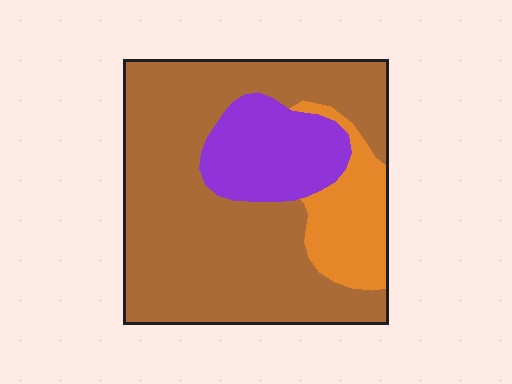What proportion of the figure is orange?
Orange takes up about one eighth (1/8) of the figure.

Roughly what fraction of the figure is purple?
Purple covers about 20% of the figure.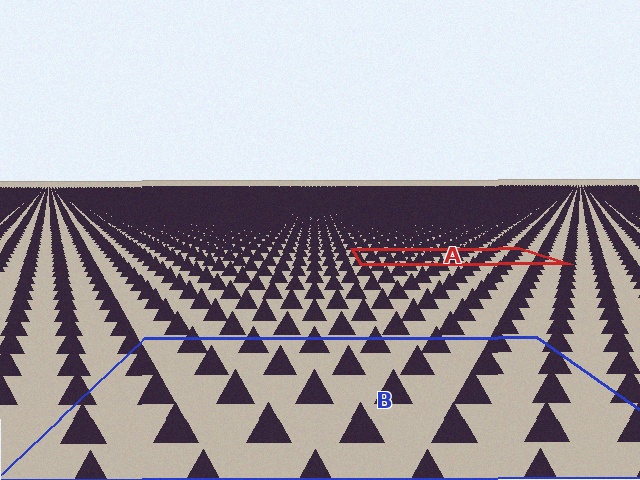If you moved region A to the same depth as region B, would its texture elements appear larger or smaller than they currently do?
They would appear larger. At a closer depth, the same texture elements are projected at a bigger on-screen size.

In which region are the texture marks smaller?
The texture marks are smaller in region A, because it is farther away.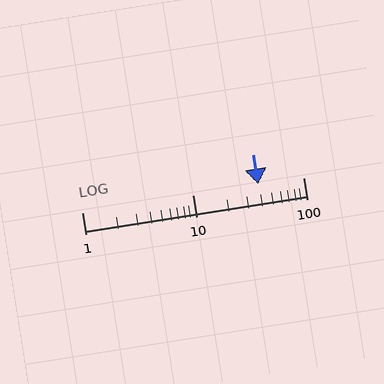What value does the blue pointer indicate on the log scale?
The pointer indicates approximately 39.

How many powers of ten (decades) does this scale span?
The scale spans 2 decades, from 1 to 100.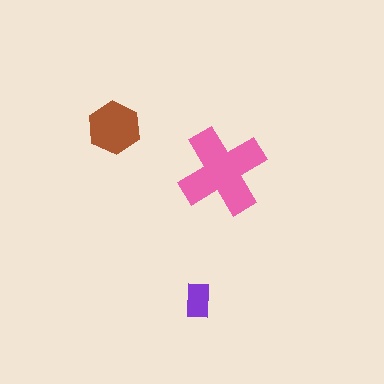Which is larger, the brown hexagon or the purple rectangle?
The brown hexagon.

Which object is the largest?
The pink cross.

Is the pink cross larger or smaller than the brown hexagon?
Larger.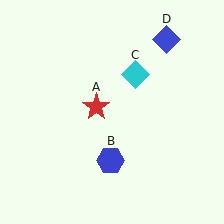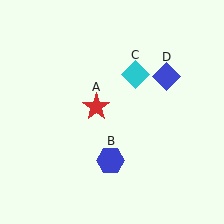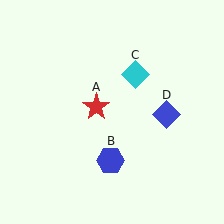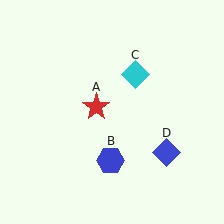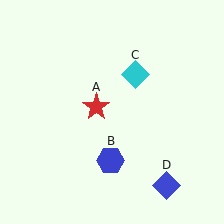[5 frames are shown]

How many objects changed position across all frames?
1 object changed position: blue diamond (object D).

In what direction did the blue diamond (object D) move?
The blue diamond (object D) moved down.